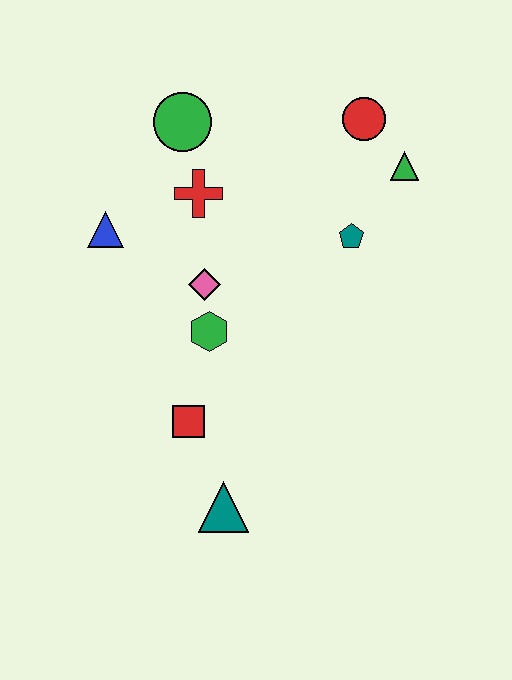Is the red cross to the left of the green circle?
No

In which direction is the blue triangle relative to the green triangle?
The blue triangle is to the left of the green triangle.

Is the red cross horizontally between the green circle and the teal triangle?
Yes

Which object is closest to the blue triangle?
The red cross is closest to the blue triangle.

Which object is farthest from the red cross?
The teal triangle is farthest from the red cross.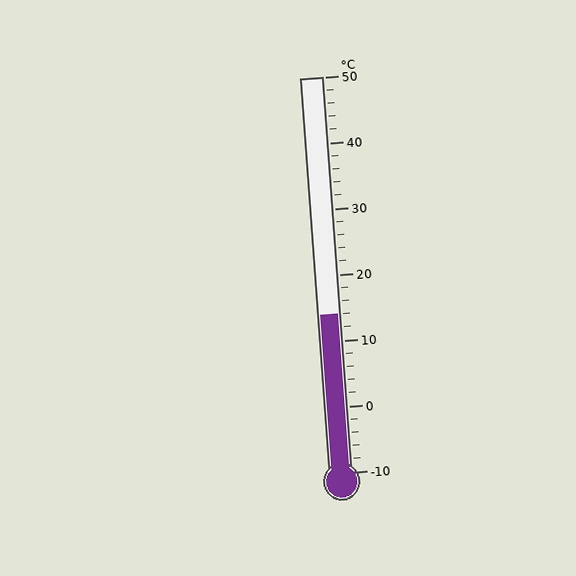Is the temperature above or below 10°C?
The temperature is above 10°C.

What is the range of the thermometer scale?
The thermometer scale ranges from -10°C to 50°C.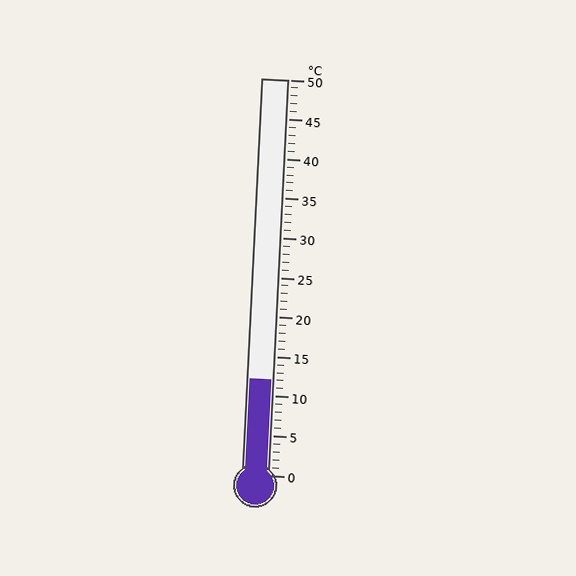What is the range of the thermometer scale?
The thermometer scale ranges from 0°C to 50°C.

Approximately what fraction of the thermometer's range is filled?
The thermometer is filled to approximately 25% of its range.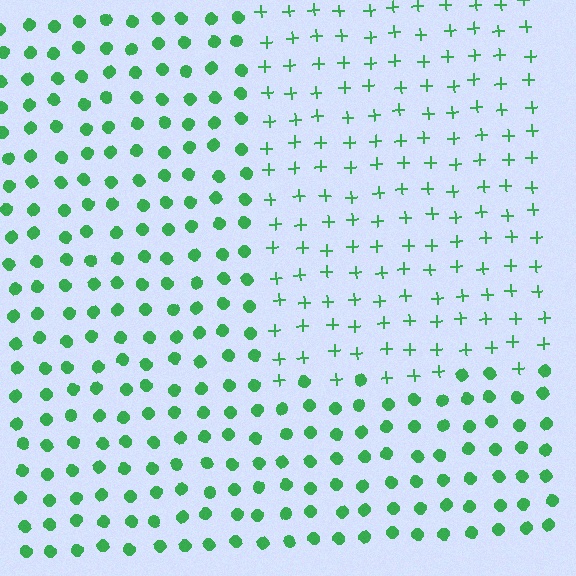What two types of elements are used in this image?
The image uses plus signs inside the rectangle region and circles outside it.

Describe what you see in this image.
The image is filled with small green elements arranged in a uniform grid. A rectangle-shaped region contains plus signs, while the surrounding area contains circles. The boundary is defined purely by the change in element shape.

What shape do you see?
I see a rectangle.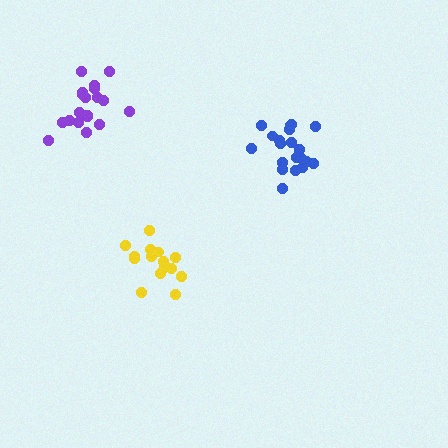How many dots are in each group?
Group 1: 19 dots, Group 2: 20 dots, Group 3: 15 dots (54 total).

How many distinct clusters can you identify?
There are 3 distinct clusters.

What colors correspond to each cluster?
The clusters are colored: purple, blue, yellow.